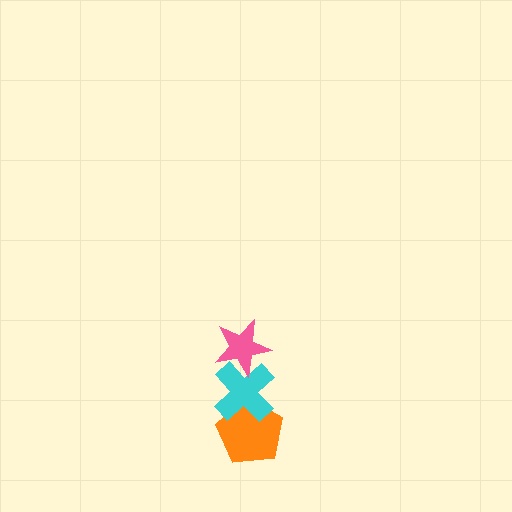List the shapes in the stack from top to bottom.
From top to bottom: the pink star, the cyan cross, the orange pentagon.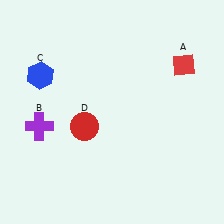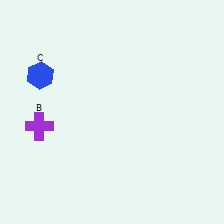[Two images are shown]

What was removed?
The red diamond (A), the red circle (D) were removed in Image 2.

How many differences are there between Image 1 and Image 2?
There are 2 differences between the two images.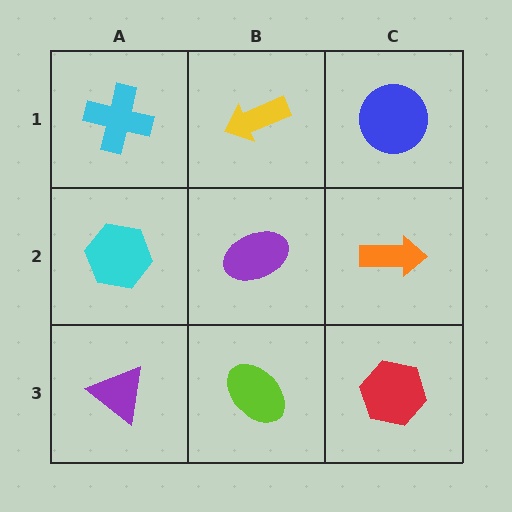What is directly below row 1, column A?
A cyan hexagon.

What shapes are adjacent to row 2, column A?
A cyan cross (row 1, column A), a purple triangle (row 3, column A), a purple ellipse (row 2, column B).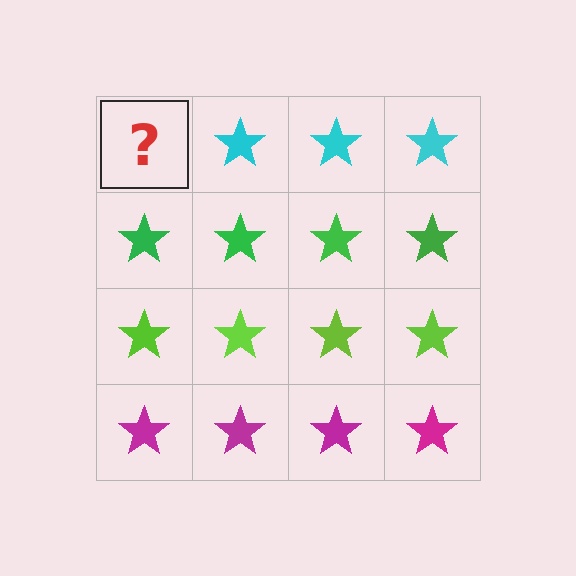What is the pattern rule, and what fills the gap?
The rule is that each row has a consistent color. The gap should be filled with a cyan star.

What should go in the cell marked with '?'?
The missing cell should contain a cyan star.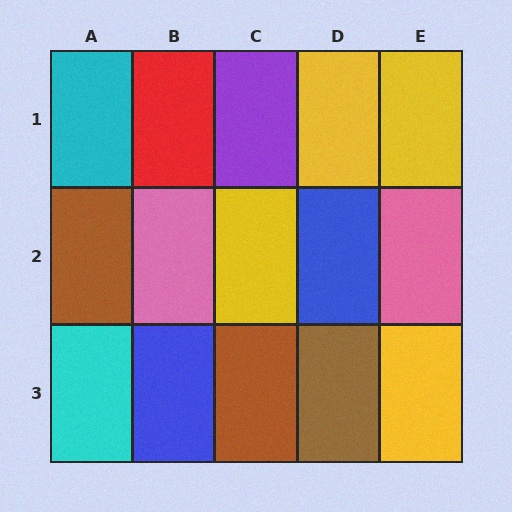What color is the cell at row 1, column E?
Yellow.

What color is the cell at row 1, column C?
Purple.